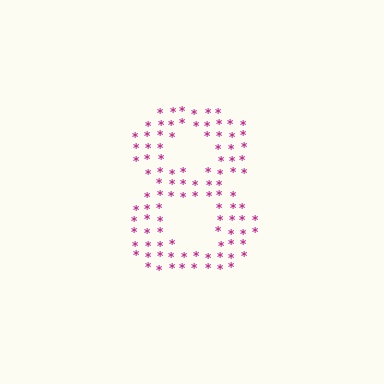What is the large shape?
The large shape is the digit 8.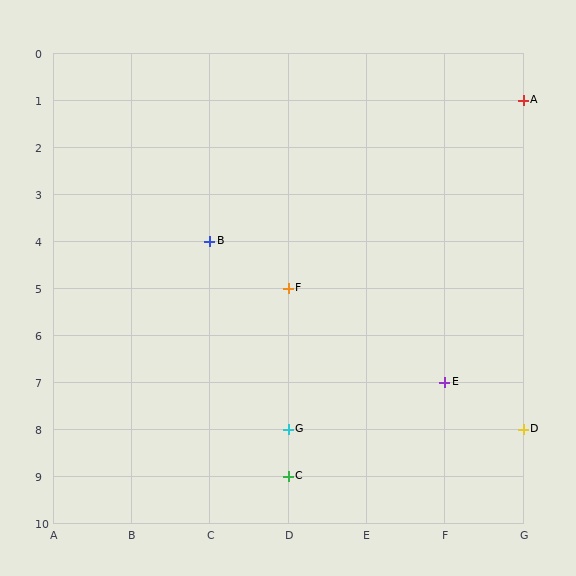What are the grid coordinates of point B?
Point B is at grid coordinates (C, 4).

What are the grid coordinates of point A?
Point A is at grid coordinates (G, 1).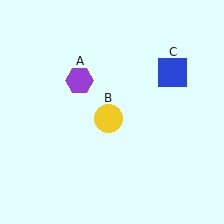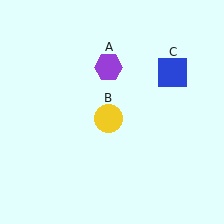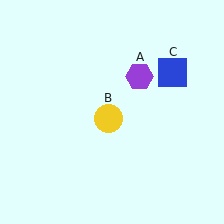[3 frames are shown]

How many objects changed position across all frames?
1 object changed position: purple hexagon (object A).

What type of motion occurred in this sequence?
The purple hexagon (object A) rotated clockwise around the center of the scene.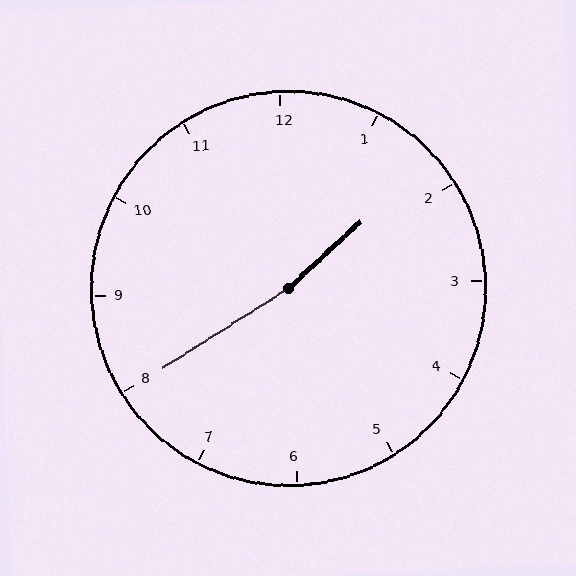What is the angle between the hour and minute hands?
Approximately 170 degrees.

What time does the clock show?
1:40.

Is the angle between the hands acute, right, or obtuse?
It is obtuse.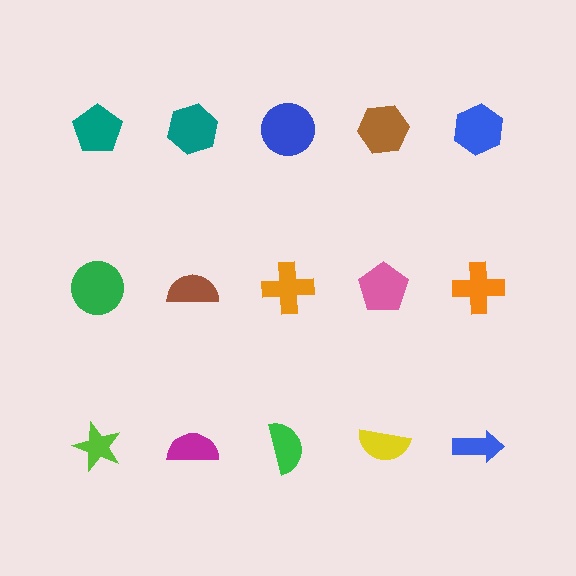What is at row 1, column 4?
A brown hexagon.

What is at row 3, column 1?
A lime star.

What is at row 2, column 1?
A green circle.